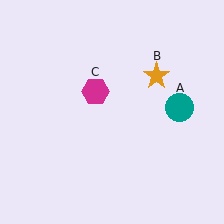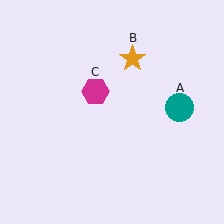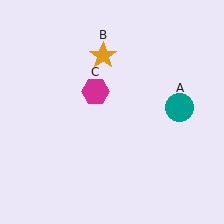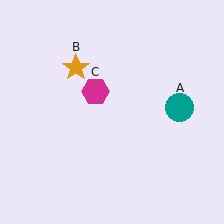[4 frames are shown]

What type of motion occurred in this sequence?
The orange star (object B) rotated counterclockwise around the center of the scene.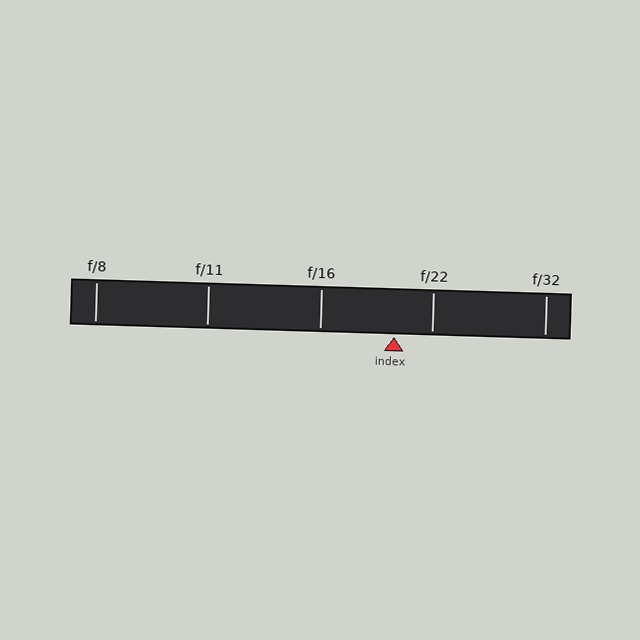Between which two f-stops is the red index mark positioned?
The index mark is between f/16 and f/22.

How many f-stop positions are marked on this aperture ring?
There are 5 f-stop positions marked.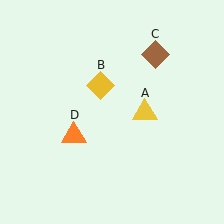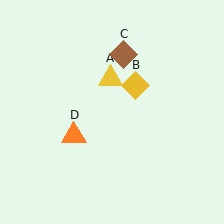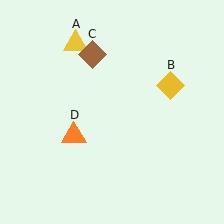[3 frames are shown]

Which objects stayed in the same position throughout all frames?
Orange triangle (object D) remained stationary.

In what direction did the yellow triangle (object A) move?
The yellow triangle (object A) moved up and to the left.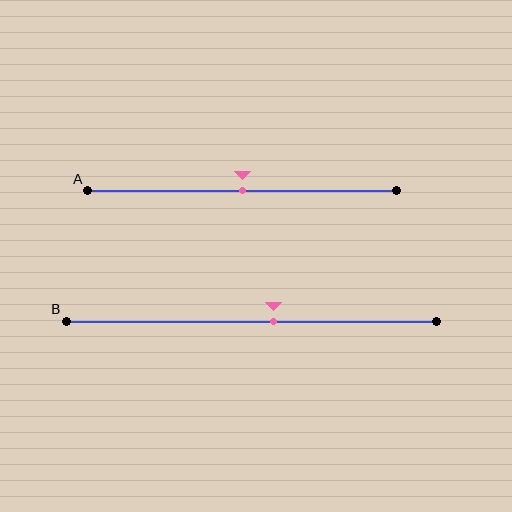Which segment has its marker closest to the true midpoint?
Segment A has its marker closest to the true midpoint.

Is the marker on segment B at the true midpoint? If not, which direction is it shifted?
No, the marker on segment B is shifted to the right by about 6% of the segment length.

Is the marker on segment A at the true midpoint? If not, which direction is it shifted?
Yes, the marker on segment A is at the true midpoint.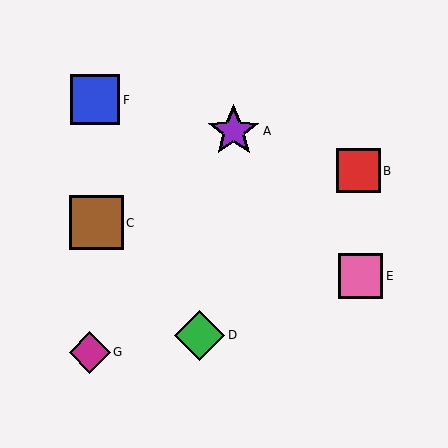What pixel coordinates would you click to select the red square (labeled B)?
Click at (359, 171) to select the red square B.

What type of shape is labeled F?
Shape F is a blue square.